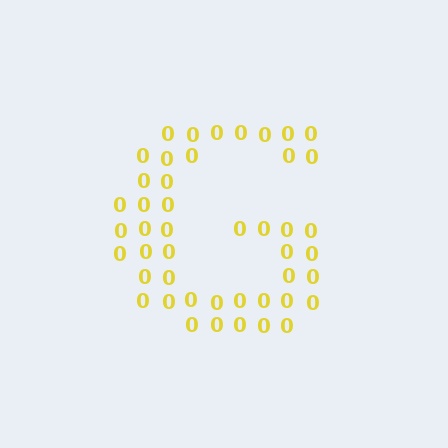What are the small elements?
The small elements are digit 0's.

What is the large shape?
The large shape is the letter G.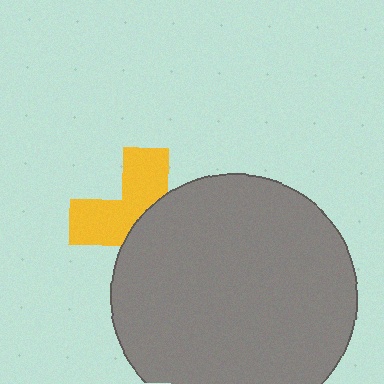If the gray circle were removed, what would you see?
You would see the complete yellow cross.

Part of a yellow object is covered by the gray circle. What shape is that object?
It is a cross.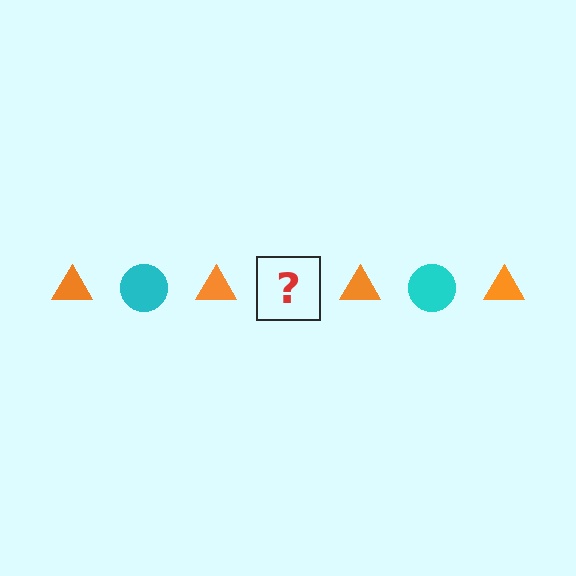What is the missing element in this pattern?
The missing element is a cyan circle.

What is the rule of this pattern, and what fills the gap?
The rule is that the pattern alternates between orange triangle and cyan circle. The gap should be filled with a cyan circle.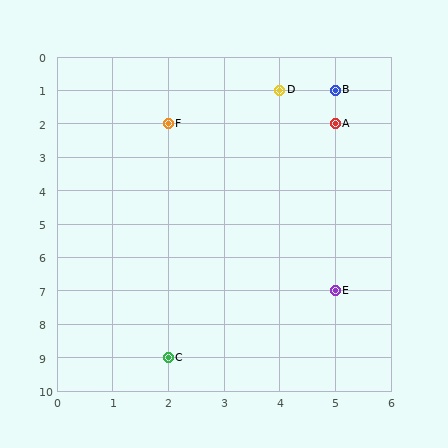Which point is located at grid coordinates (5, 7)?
Point E is at (5, 7).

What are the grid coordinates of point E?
Point E is at grid coordinates (5, 7).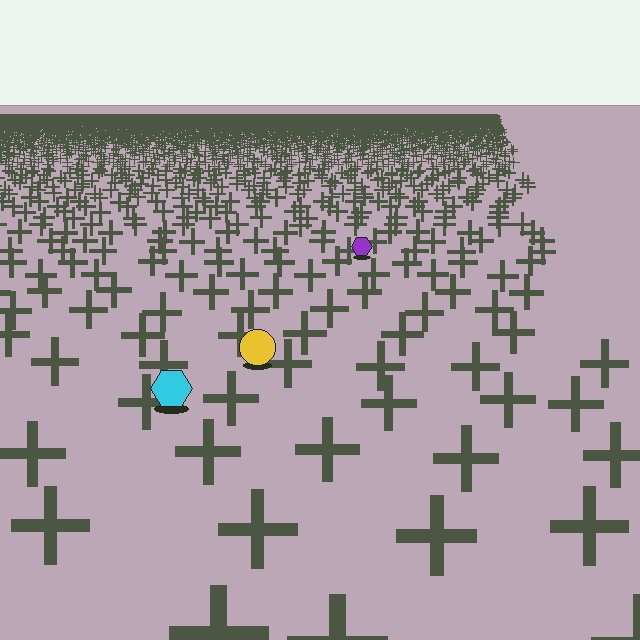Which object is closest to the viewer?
The cyan hexagon is closest. The texture marks near it are larger and more spread out.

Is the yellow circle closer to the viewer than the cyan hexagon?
No. The cyan hexagon is closer — you can tell from the texture gradient: the ground texture is coarser near it.